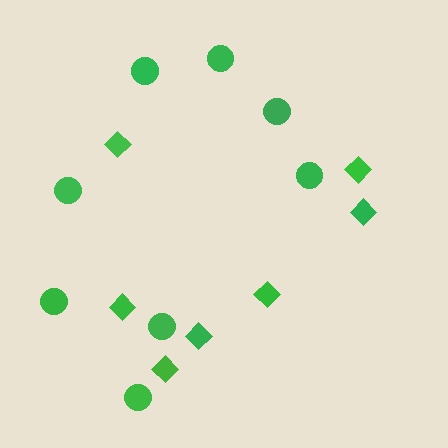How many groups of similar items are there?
There are 2 groups: one group of diamonds (7) and one group of circles (8).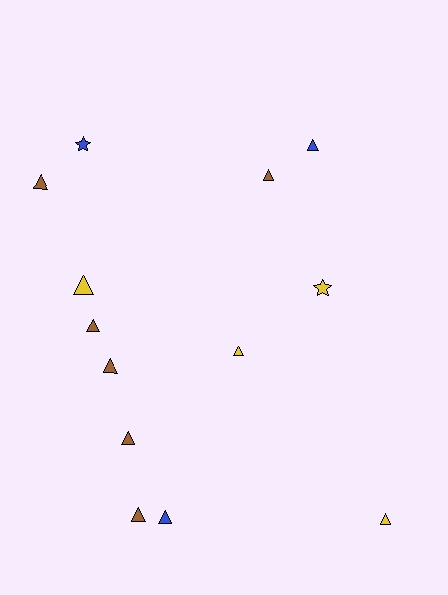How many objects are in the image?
There are 13 objects.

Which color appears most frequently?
Brown, with 6 objects.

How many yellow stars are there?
There is 1 yellow star.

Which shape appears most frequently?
Triangle, with 11 objects.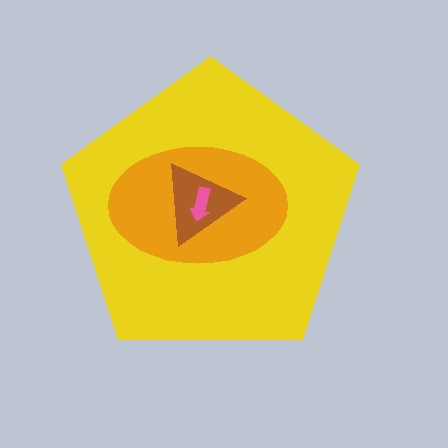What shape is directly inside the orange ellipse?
The brown triangle.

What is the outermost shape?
The yellow pentagon.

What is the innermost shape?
The pink arrow.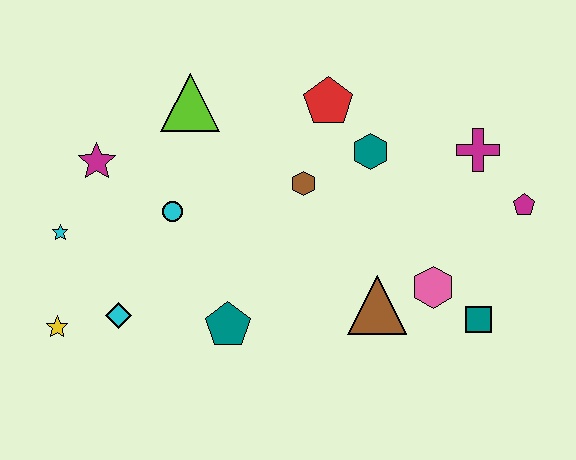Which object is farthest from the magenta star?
The magenta pentagon is farthest from the magenta star.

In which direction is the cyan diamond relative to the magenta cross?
The cyan diamond is to the left of the magenta cross.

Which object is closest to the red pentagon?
The teal hexagon is closest to the red pentagon.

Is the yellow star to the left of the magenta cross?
Yes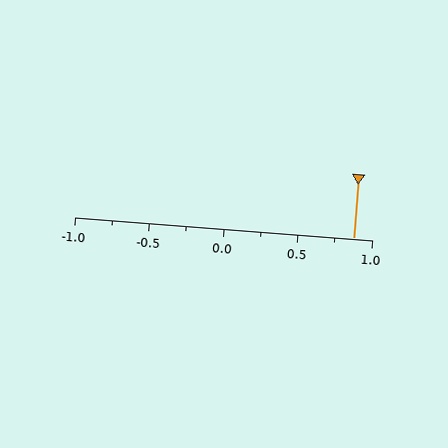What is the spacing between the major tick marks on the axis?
The major ticks are spaced 0.5 apart.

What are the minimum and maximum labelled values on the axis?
The axis runs from -1.0 to 1.0.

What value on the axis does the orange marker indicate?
The marker indicates approximately 0.88.